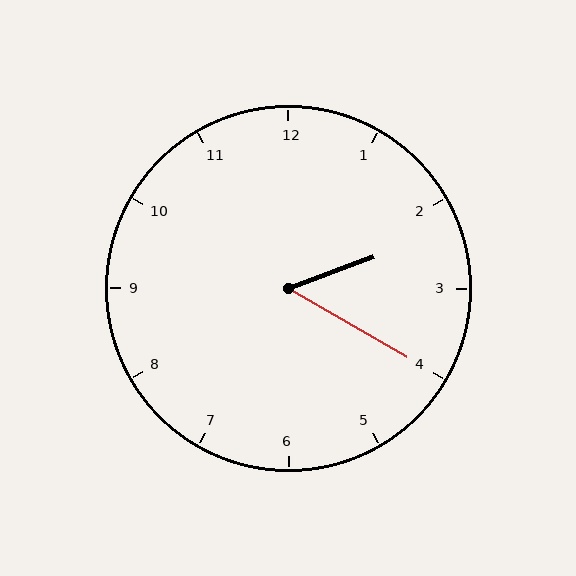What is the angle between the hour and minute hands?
Approximately 50 degrees.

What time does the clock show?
2:20.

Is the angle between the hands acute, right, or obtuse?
It is acute.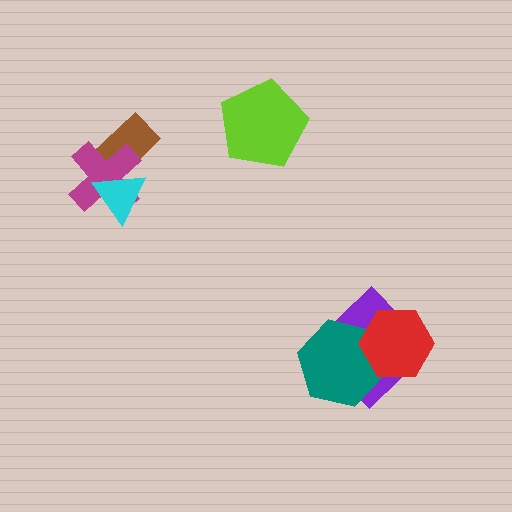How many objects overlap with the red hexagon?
2 objects overlap with the red hexagon.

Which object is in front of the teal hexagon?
The red hexagon is in front of the teal hexagon.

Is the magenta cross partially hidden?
Yes, it is partially covered by another shape.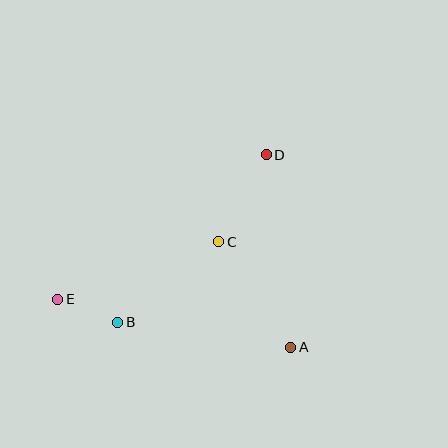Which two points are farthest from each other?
Points D and E are farthest from each other.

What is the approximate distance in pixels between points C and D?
The distance between C and D is approximately 99 pixels.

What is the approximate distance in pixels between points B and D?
The distance between B and D is approximately 224 pixels.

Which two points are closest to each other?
Points B and E are closest to each other.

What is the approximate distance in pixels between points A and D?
The distance between A and D is approximately 194 pixels.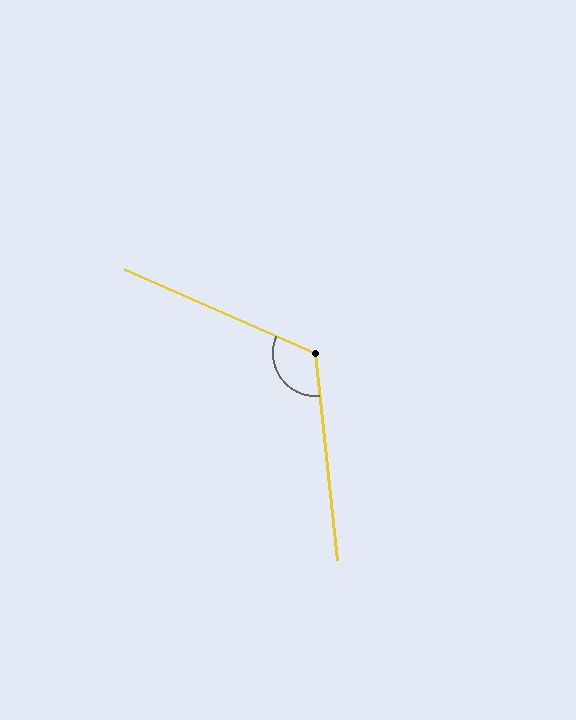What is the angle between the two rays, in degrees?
Approximately 120 degrees.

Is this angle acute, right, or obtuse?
It is obtuse.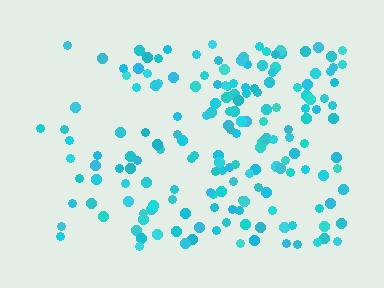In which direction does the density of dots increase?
From left to right, with the right side densest.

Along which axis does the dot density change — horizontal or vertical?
Horizontal.